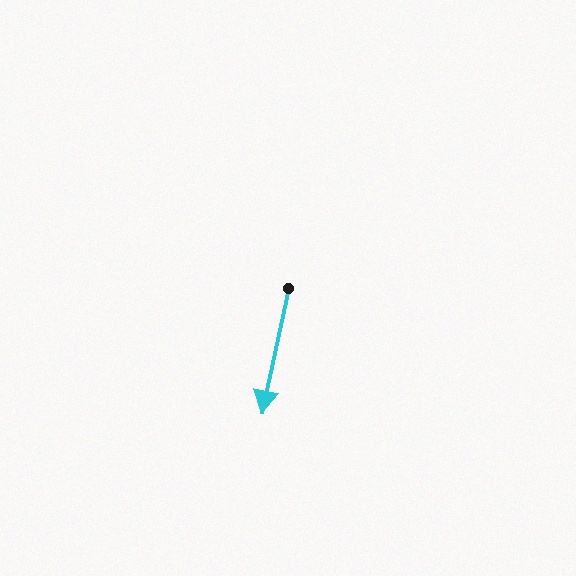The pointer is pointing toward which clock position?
Roughly 6 o'clock.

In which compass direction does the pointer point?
South.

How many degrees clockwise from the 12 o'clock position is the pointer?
Approximately 192 degrees.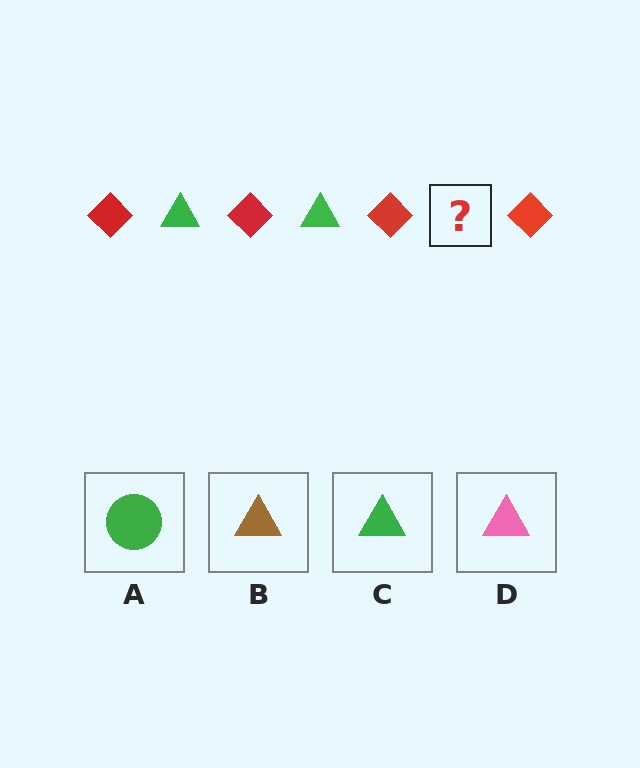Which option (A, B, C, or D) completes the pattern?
C.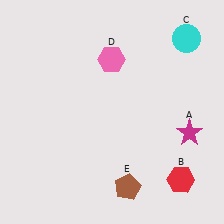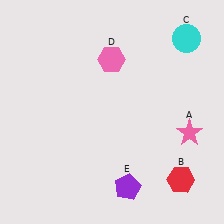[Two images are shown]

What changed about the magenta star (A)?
In Image 1, A is magenta. In Image 2, it changed to pink.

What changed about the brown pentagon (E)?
In Image 1, E is brown. In Image 2, it changed to purple.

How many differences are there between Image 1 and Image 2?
There are 2 differences between the two images.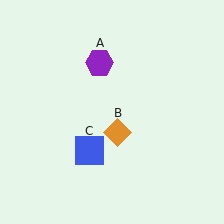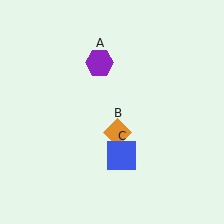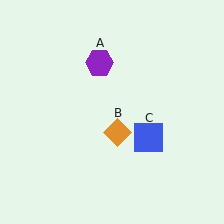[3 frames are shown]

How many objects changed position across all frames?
1 object changed position: blue square (object C).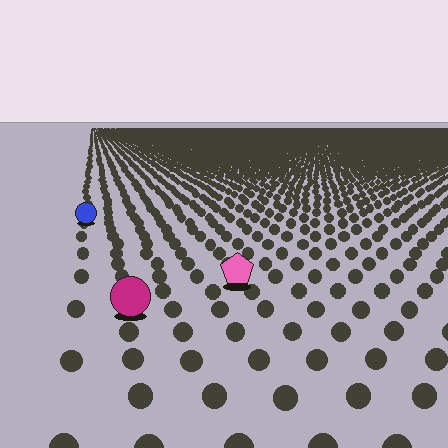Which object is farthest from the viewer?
The blue circle is farthest from the viewer. It appears smaller and the ground texture around it is denser.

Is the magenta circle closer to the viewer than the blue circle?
Yes. The magenta circle is closer — you can tell from the texture gradient: the ground texture is coarser near it.